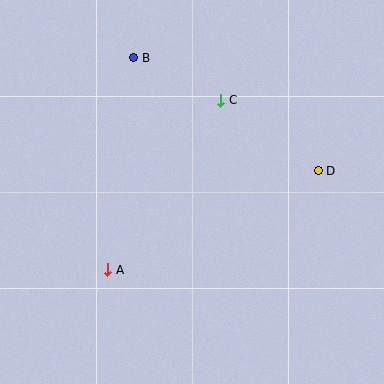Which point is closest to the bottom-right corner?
Point D is closest to the bottom-right corner.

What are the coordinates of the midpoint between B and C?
The midpoint between B and C is at (177, 79).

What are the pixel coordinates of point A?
Point A is at (108, 270).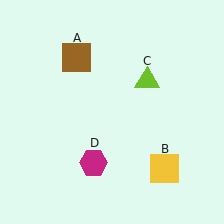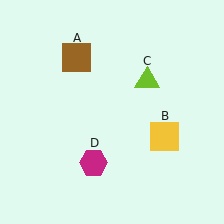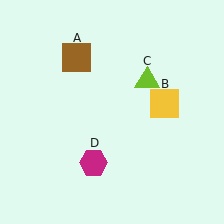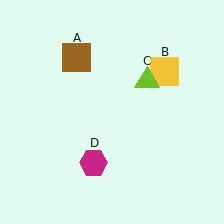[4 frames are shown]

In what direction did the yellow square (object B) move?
The yellow square (object B) moved up.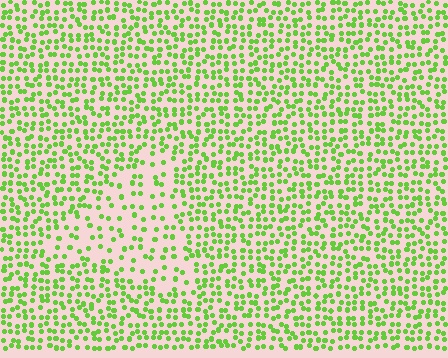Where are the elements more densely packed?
The elements are more densely packed outside the triangle boundary.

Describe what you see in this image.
The image contains small lime elements arranged at two different densities. A triangle-shaped region is visible where the elements are less densely packed than the surrounding area.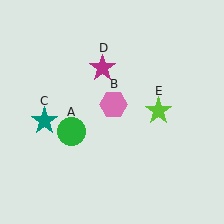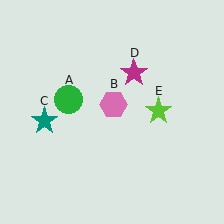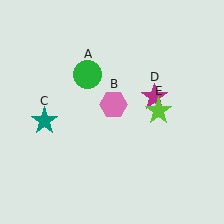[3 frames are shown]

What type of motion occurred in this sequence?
The green circle (object A), magenta star (object D) rotated clockwise around the center of the scene.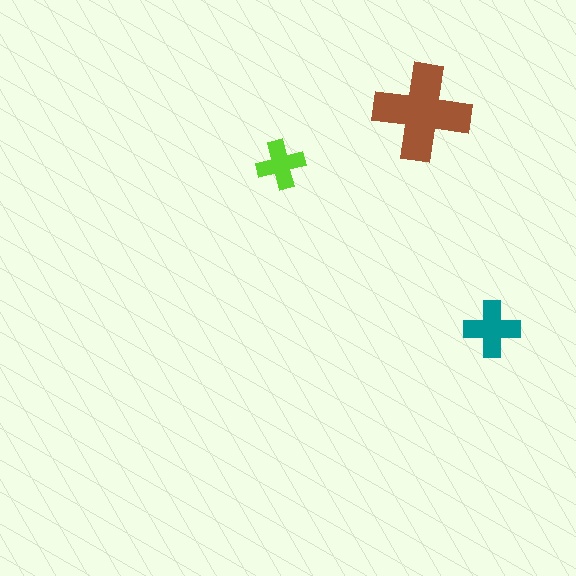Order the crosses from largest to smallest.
the brown one, the teal one, the lime one.